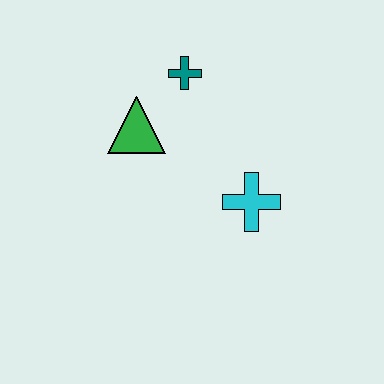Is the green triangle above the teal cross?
No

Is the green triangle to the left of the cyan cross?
Yes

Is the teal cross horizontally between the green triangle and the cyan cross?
Yes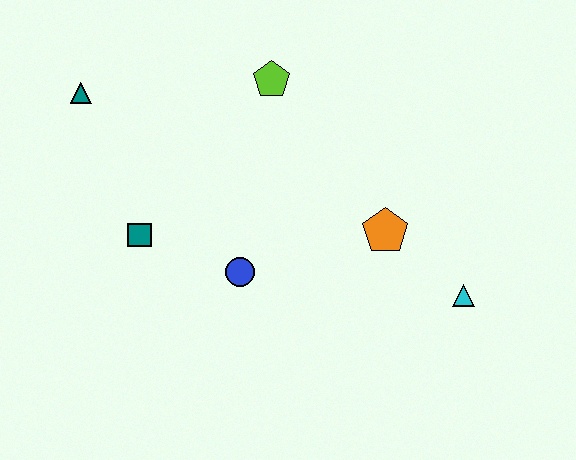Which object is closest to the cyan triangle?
The orange pentagon is closest to the cyan triangle.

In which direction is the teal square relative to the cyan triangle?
The teal square is to the left of the cyan triangle.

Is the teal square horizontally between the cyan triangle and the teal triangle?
Yes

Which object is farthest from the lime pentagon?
The cyan triangle is farthest from the lime pentagon.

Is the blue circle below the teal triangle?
Yes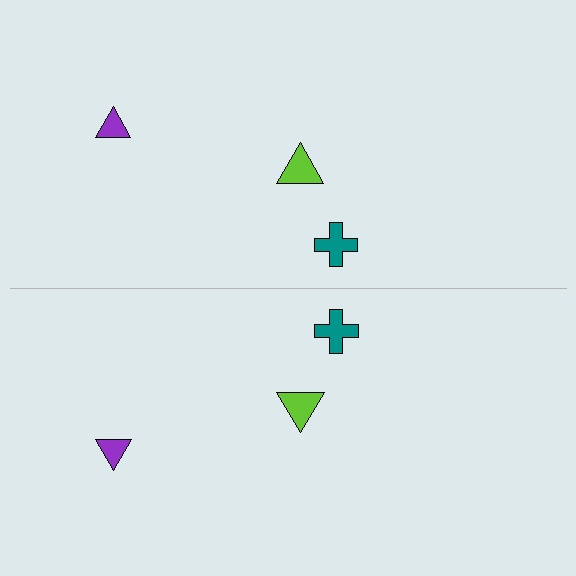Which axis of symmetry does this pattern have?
The pattern has a horizontal axis of symmetry running through the center of the image.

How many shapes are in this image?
There are 6 shapes in this image.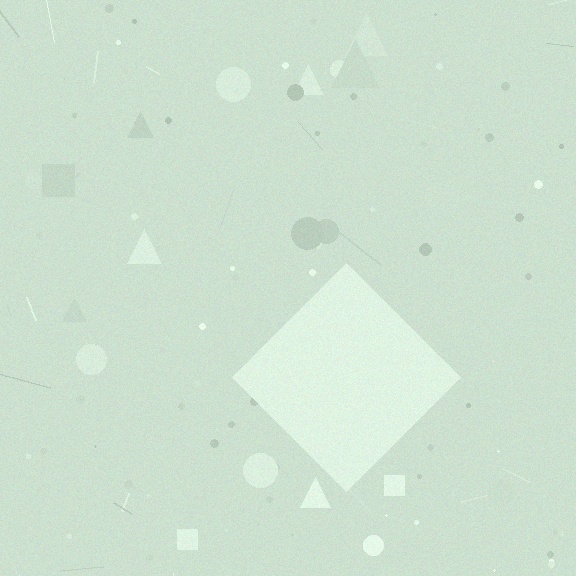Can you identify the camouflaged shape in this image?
The camouflaged shape is a diamond.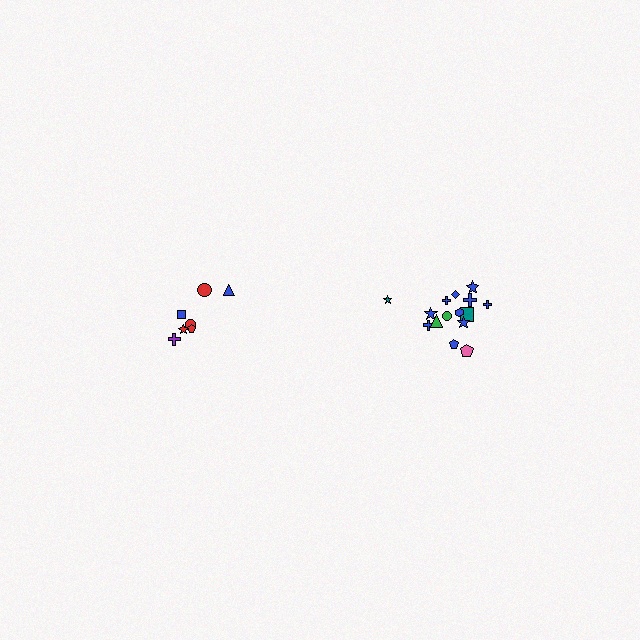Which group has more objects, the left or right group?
The right group.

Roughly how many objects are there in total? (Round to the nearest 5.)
Roughly 20 objects in total.